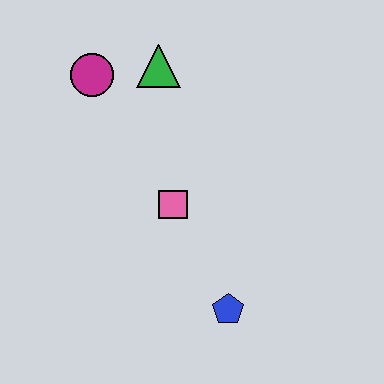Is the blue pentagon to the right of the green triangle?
Yes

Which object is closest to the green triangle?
The magenta circle is closest to the green triangle.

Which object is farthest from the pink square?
The magenta circle is farthest from the pink square.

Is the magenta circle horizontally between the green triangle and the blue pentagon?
No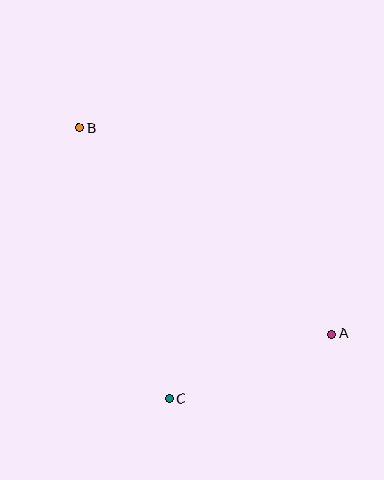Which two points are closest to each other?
Points A and C are closest to each other.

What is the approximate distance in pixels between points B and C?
The distance between B and C is approximately 285 pixels.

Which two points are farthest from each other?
Points A and B are farthest from each other.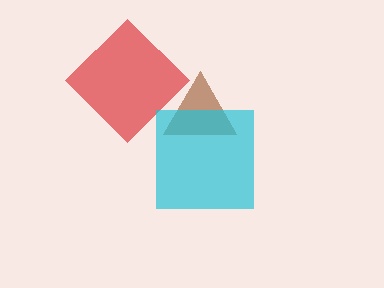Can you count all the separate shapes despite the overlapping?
Yes, there are 3 separate shapes.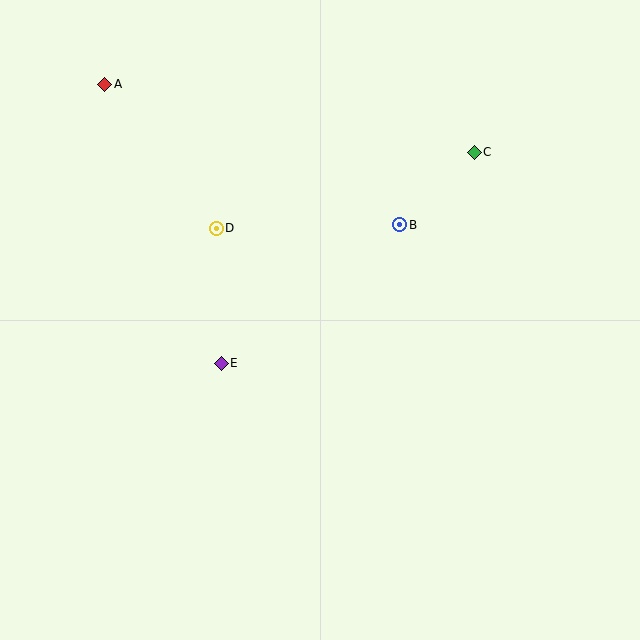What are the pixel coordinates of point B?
Point B is at (400, 225).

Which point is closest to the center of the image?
Point E at (221, 363) is closest to the center.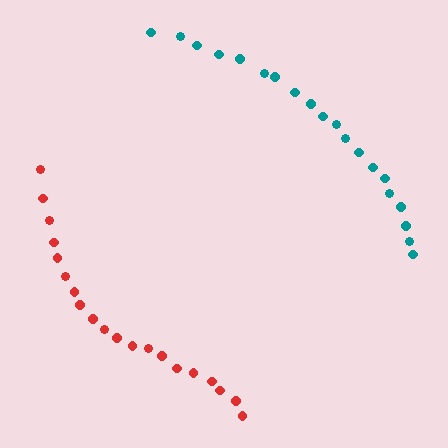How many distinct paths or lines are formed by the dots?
There are 2 distinct paths.